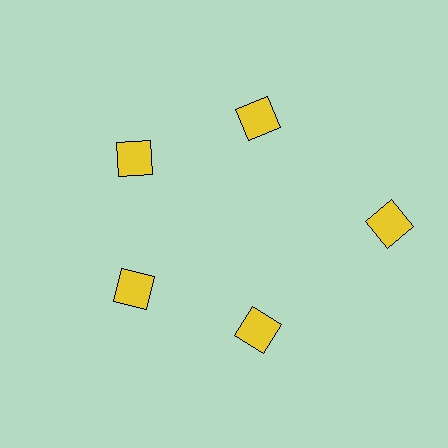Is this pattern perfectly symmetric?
No. The 5 yellow diamonds are arranged in a ring, but one element near the 3 o'clock position is pushed outward from the center, breaking the 5-fold rotational symmetry.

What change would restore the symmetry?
The symmetry would be restored by moving it inward, back onto the ring so that all 5 diamonds sit at equal angles and equal distance from the center.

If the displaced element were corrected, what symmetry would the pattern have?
It would have 5-fold rotational symmetry — the pattern would map onto itself every 72 degrees.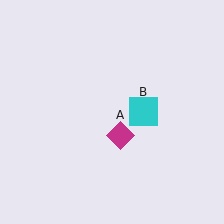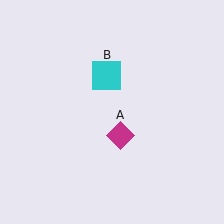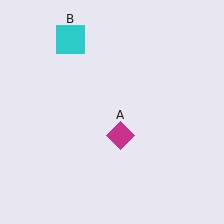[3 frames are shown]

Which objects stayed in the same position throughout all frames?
Magenta diamond (object A) remained stationary.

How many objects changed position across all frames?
1 object changed position: cyan square (object B).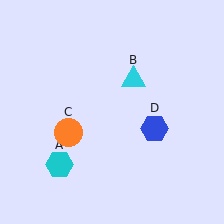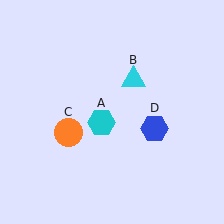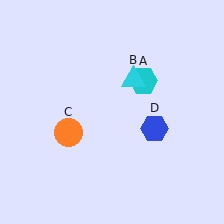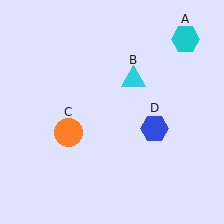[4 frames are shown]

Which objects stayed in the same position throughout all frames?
Cyan triangle (object B) and orange circle (object C) and blue hexagon (object D) remained stationary.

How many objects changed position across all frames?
1 object changed position: cyan hexagon (object A).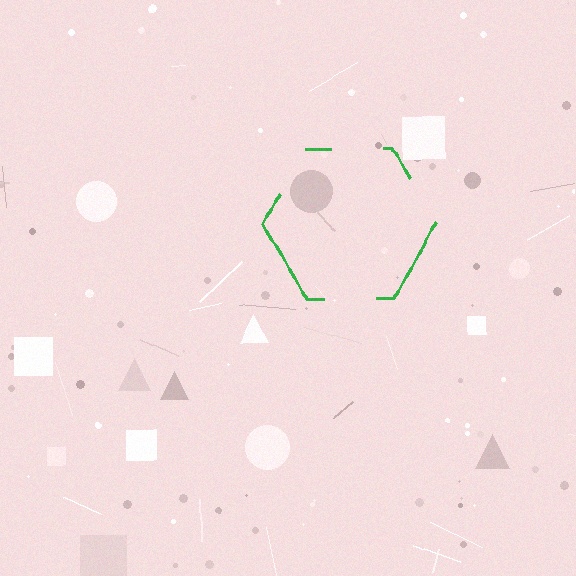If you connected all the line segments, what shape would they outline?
They would outline a hexagon.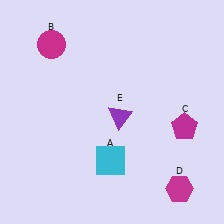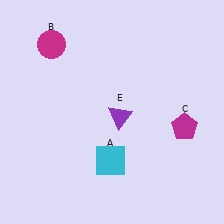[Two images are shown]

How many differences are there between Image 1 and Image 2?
There is 1 difference between the two images.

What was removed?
The magenta hexagon (D) was removed in Image 2.